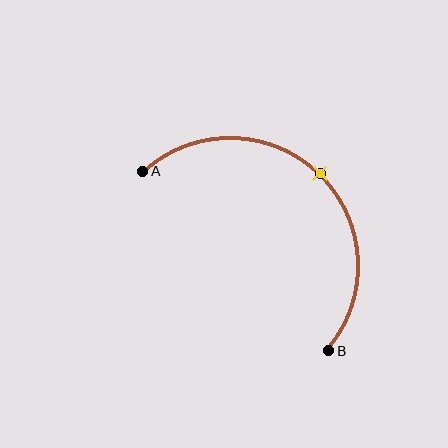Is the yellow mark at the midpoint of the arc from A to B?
Yes. The yellow mark lies on the arc at equal arc-length from both A and B — it is the arc midpoint.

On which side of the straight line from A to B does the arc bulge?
The arc bulges above and to the right of the straight line connecting A and B.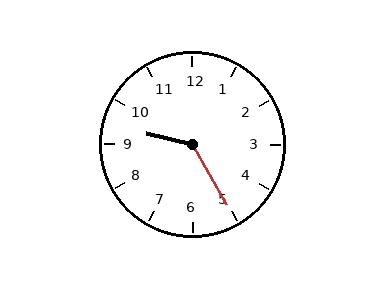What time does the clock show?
9:25.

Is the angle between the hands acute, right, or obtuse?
It is obtuse.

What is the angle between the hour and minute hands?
Approximately 132 degrees.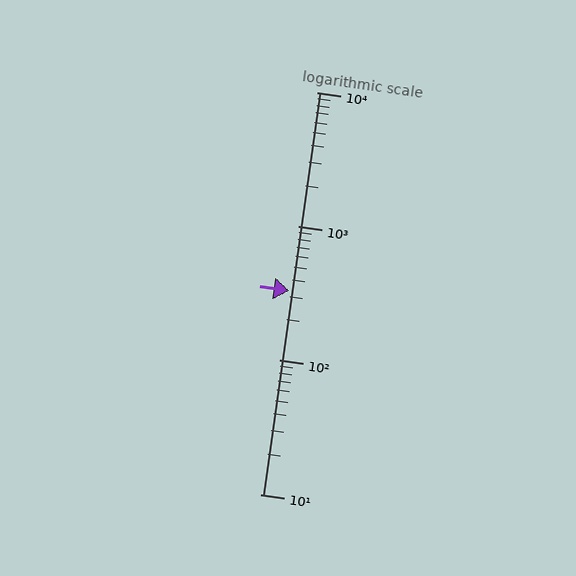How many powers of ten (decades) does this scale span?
The scale spans 3 decades, from 10 to 10000.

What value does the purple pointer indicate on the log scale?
The pointer indicates approximately 330.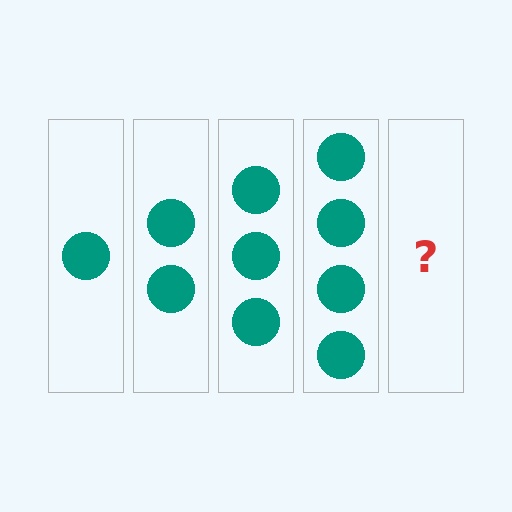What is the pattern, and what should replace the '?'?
The pattern is that each step adds one more circle. The '?' should be 5 circles.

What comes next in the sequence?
The next element should be 5 circles.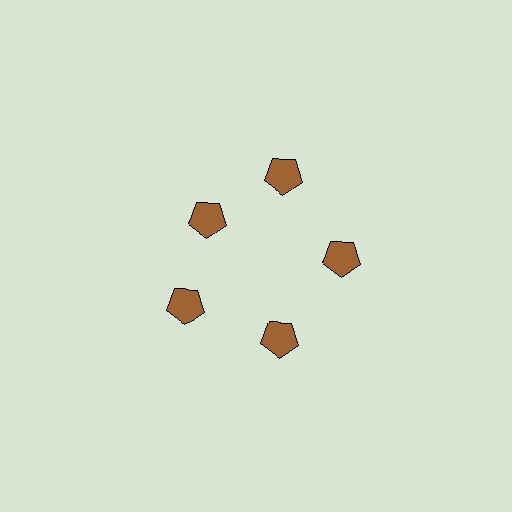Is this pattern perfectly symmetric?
No. The 5 brown pentagons are arranged in a ring, but one element near the 10 o'clock position is pulled inward toward the center, breaking the 5-fold rotational symmetry.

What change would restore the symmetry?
The symmetry would be restored by moving it outward, back onto the ring so that all 5 pentagons sit at equal angles and equal distance from the center.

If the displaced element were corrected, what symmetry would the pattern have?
It would have 5-fold rotational symmetry — the pattern would map onto itself every 72 degrees.